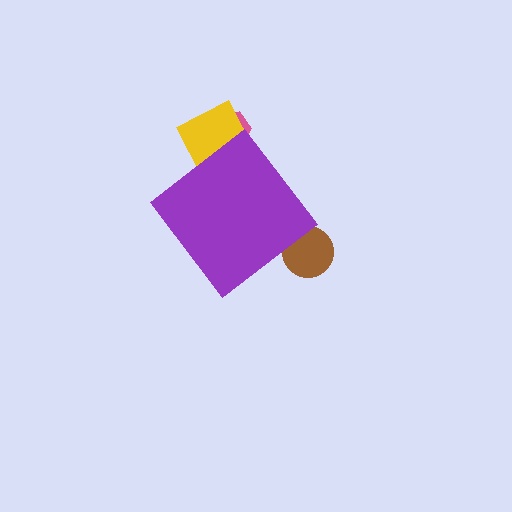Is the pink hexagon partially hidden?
Yes, the pink hexagon is partially hidden behind the purple diamond.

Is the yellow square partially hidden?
Yes, the yellow square is partially hidden behind the purple diamond.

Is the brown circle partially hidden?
Yes, the brown circle is partially hidden behind the purple diamond.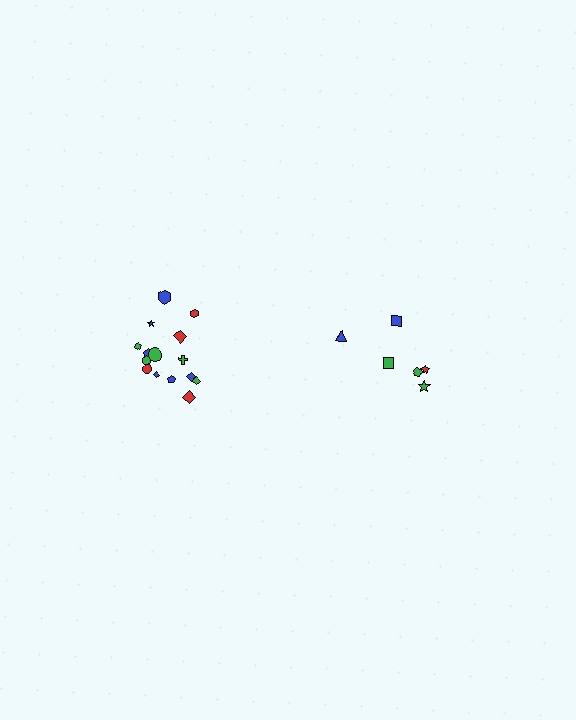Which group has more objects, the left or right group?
The left group.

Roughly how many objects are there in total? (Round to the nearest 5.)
Roughly 20 objects in total.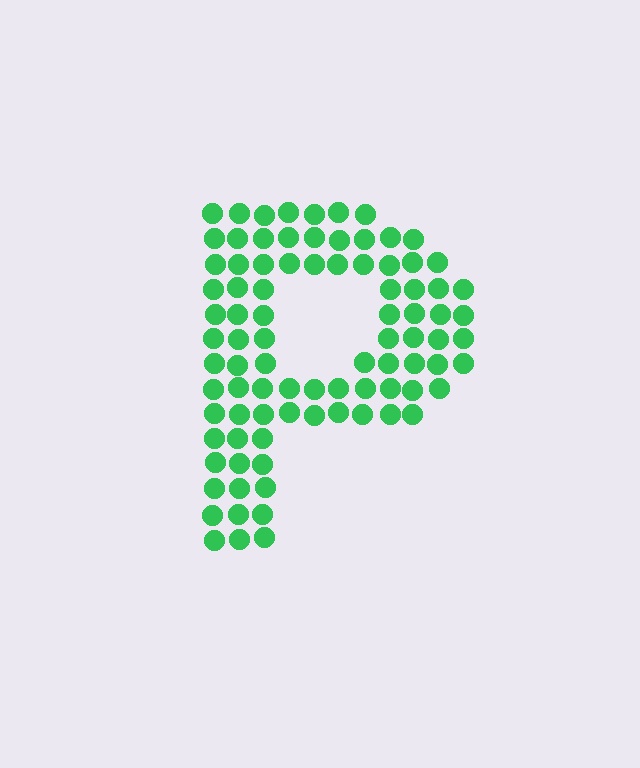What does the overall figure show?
The overall figure shows the letter P.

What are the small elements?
The small elements are circles.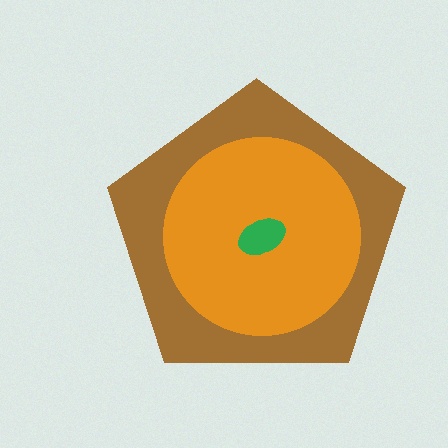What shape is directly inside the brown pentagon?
The orange circle.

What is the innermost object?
The green ellipse.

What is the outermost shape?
The brown pentagon.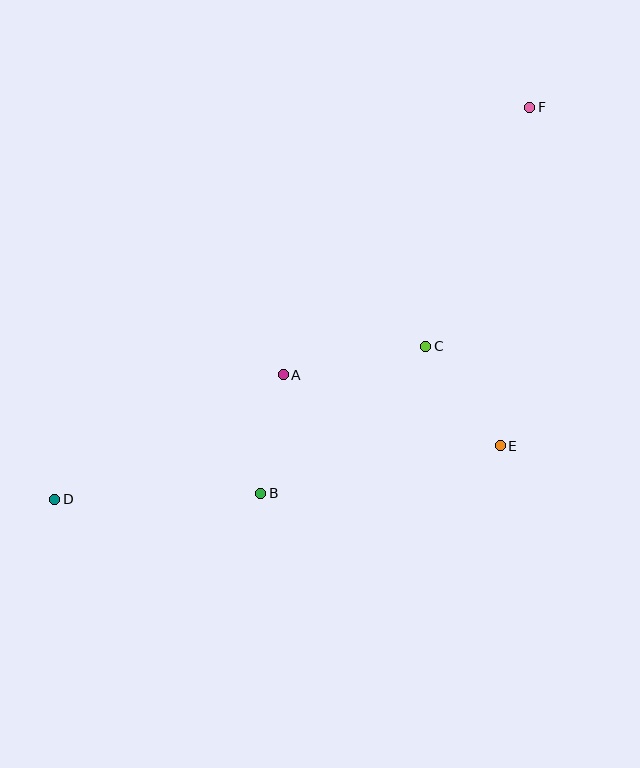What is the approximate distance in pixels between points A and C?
The distance between A and C is approximately 145 pixels.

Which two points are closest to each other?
Points A and B are closest to each other.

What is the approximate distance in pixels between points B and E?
The distance between B and E is approximately 244 pixels.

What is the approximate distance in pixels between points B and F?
The distance between B and F is approximately 471 pixels.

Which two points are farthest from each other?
Points D and F are farthest from each other.